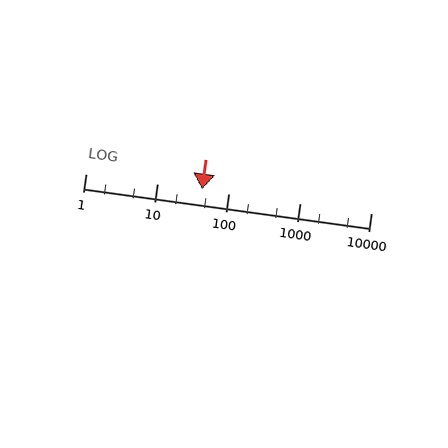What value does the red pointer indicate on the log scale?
The pointer indicates approximately 43.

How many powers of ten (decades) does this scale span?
The scale spans 4 decades, from 1 to 10000.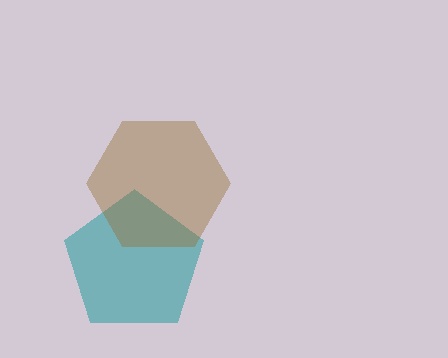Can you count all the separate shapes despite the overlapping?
Yes, there are 2 separate shapes.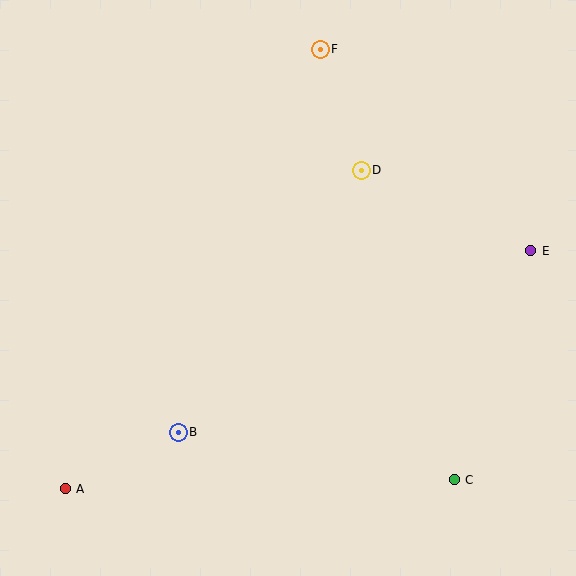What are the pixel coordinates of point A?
Point A is at (65, 489).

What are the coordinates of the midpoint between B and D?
The midpoint between B and D is at (270, 301).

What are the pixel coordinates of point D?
Point D is at (361, 170).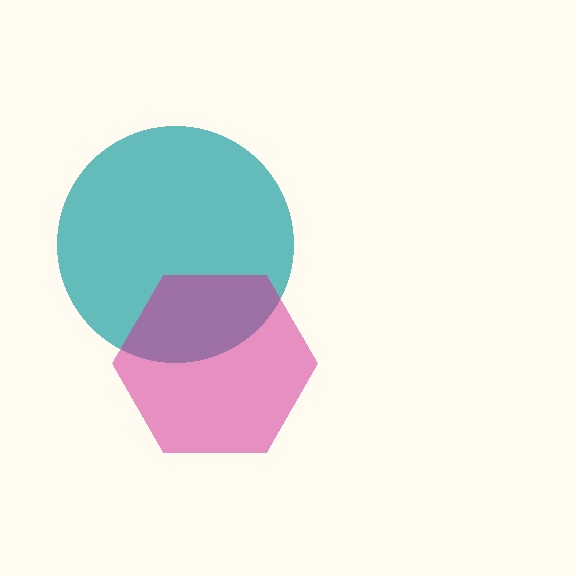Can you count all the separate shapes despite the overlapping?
Yes, there are 2 separate shapes.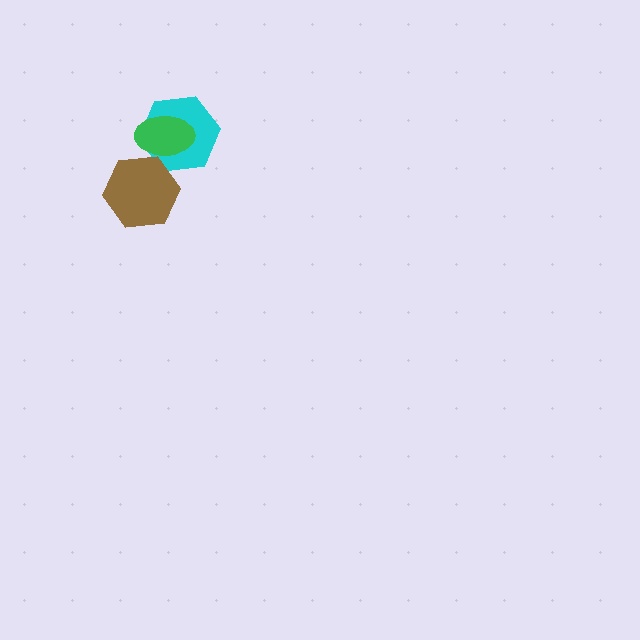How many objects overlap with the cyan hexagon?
2 objects overlap with the cyan hexagon.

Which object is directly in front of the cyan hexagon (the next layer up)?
The green ellipse is directly in front of the cyan hexagon.